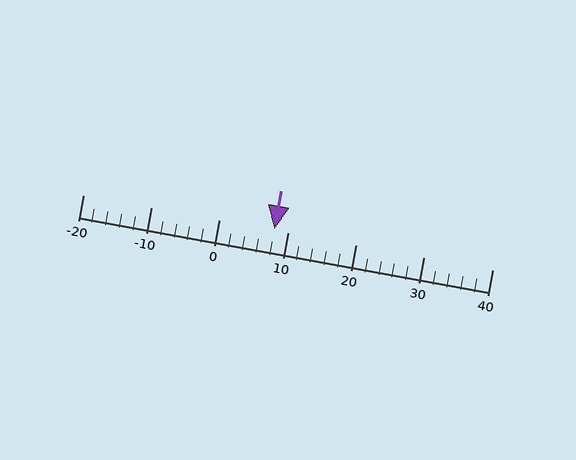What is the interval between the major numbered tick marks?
The major tick marks are spaced 10 units apart.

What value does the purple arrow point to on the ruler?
The purple arrow points to approximately 8.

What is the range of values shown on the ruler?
The ruler shows values from -20 to 40.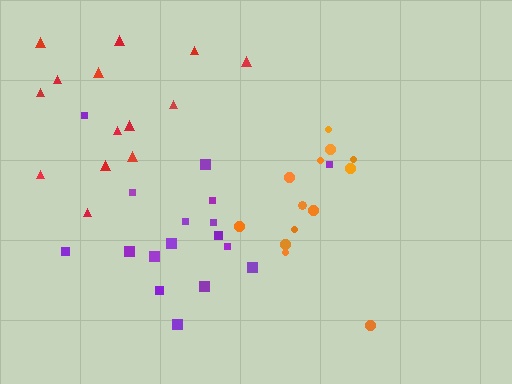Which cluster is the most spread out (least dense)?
Red.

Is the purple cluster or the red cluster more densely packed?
Purple.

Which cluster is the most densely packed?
Orange.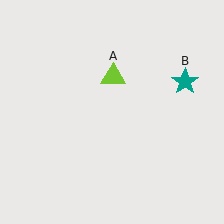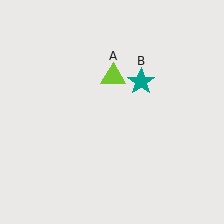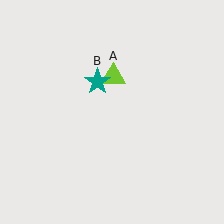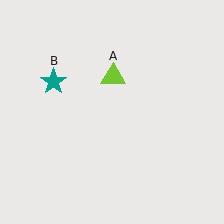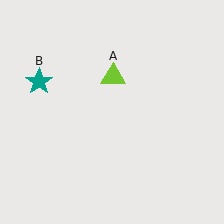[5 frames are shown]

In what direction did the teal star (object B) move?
The teal star (object B) moved left.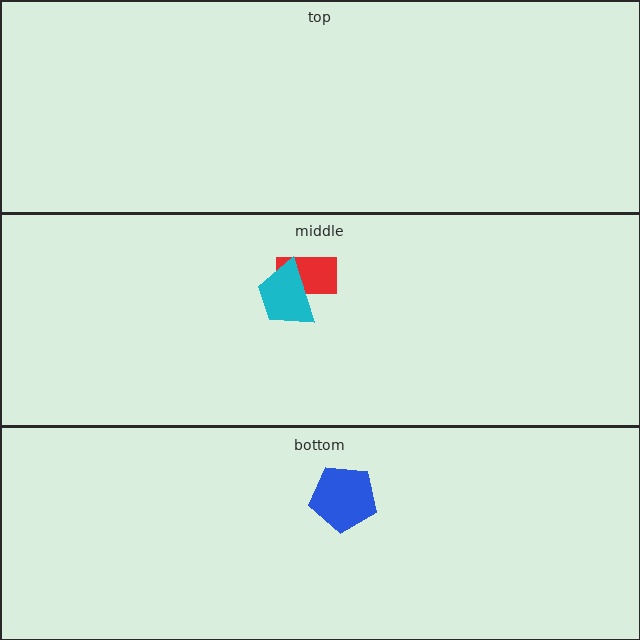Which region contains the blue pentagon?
The bottom region.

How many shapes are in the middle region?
2.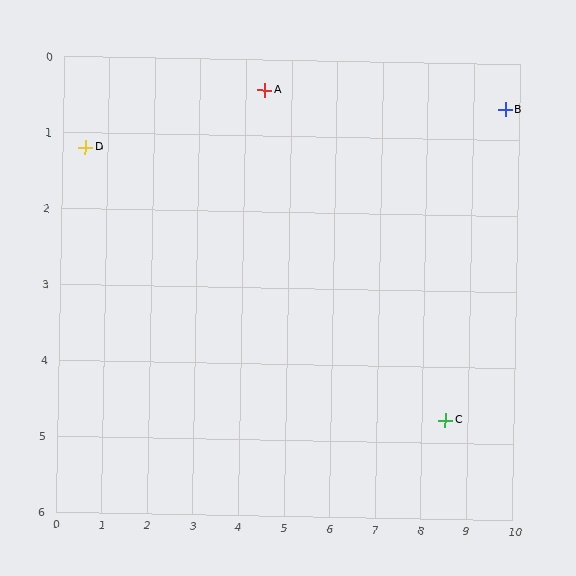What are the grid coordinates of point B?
Point B is at approximately (9.7, 0.6).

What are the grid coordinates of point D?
Point D is at approximately (0.5, 1.2).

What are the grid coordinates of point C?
Point C is at approximately (8.5, 4.7).